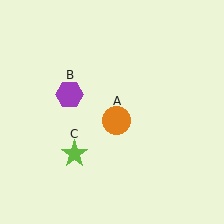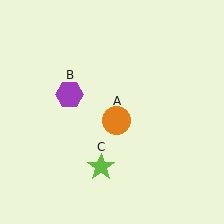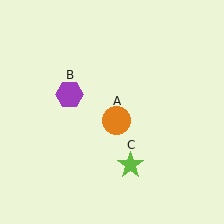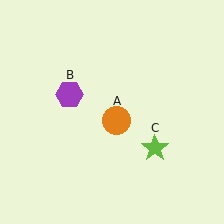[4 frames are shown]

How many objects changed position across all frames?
1 object changed position: lime star (object C).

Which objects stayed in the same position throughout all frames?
Orange circle (object A) and purple hexagon (object B) remained stationary.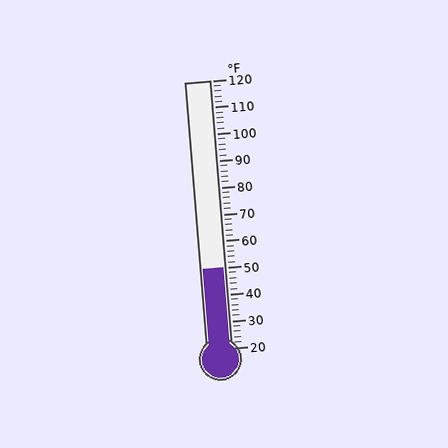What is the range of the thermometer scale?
The thermometer scale ranges from 20°F to 120°F.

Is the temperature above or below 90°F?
The temperature is below 90°F.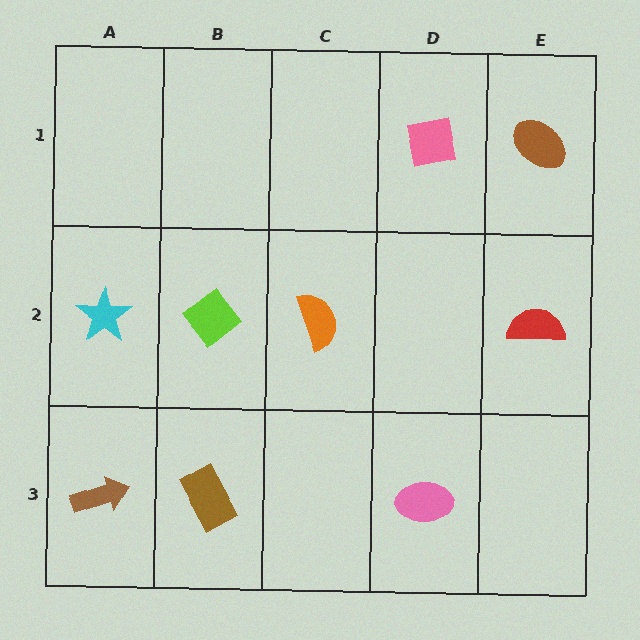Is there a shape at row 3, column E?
No, that cell is empty.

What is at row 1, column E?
A brown ellipse.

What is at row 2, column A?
A cyan star.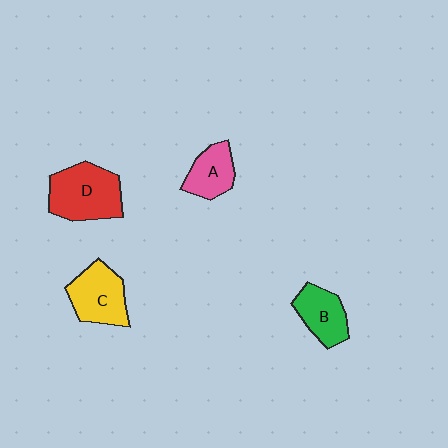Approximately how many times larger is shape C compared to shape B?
Approximately 1.3 times.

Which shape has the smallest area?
Shape A (pink).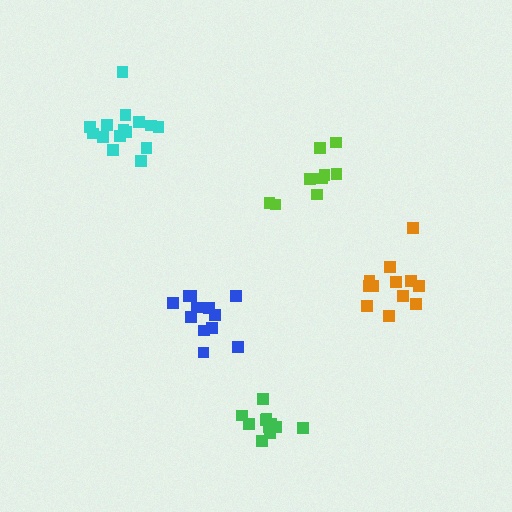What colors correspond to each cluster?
The clusters are colored: blue, lime, orange, cyan, green.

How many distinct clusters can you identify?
There are 5 distinct clusters.